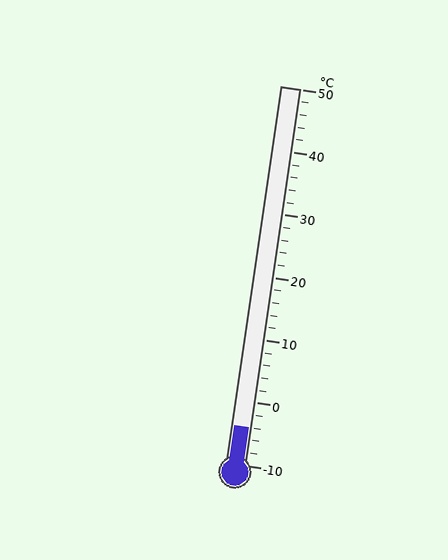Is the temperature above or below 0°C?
The temperature is below 0°C.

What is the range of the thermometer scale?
The thermometer scale ranges from -10°C to 50°C.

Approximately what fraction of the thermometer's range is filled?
The thermometer is filled to approximately 10% of its range.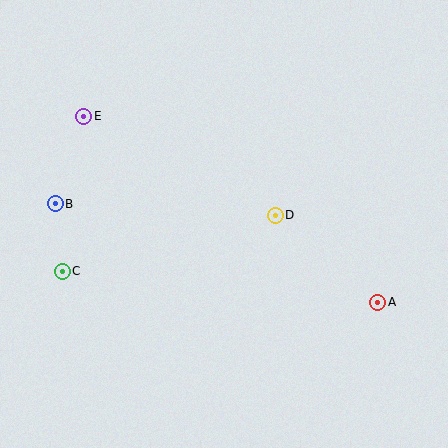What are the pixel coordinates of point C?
Point C is at (62, 271).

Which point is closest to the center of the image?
Point D at (275, 215) is closest to the center.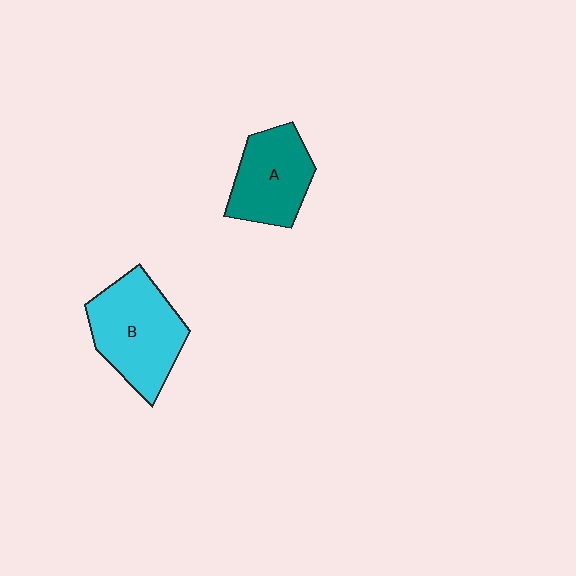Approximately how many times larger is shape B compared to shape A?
Approximately 1.3 times.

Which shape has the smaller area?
Shape A (teal).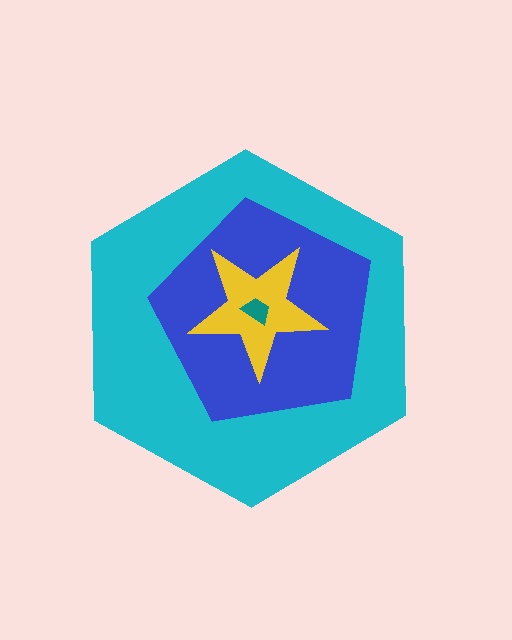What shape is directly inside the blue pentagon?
The yellow star.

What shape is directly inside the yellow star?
The teal trapezoid.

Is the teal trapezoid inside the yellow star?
Yes.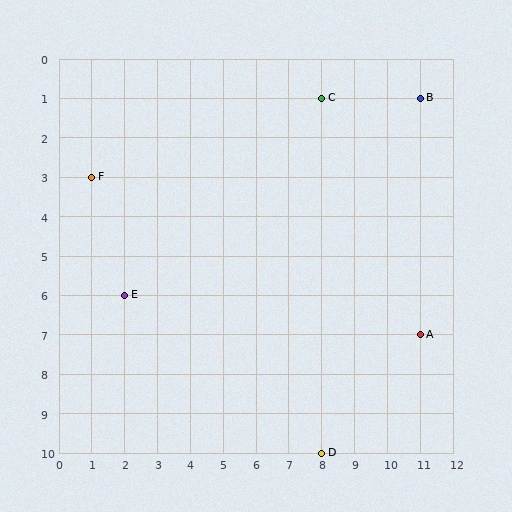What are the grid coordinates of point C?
Point C is at grid coordinates (8, 1).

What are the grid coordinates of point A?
Point A is at grid coordinates (11, 7).